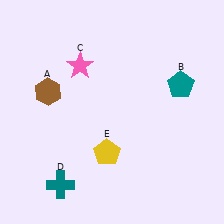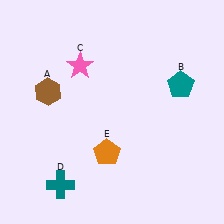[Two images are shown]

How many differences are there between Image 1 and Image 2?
There is 1 difference between the two images.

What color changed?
The pentagon (E) changed from yellow in Image 1 to orange in Image 2.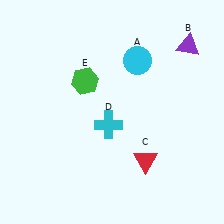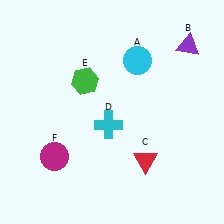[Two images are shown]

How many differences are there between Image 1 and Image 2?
There is 1 difference between the two images.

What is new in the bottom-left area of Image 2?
A magenta circle (F) was added in the bottom-left area of Image 2.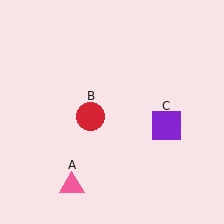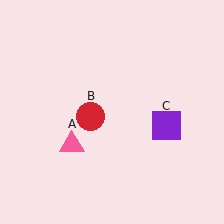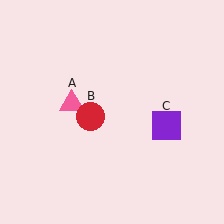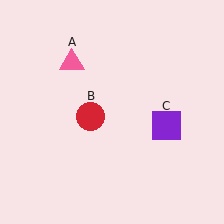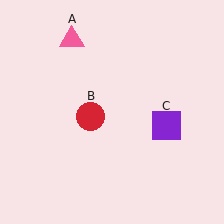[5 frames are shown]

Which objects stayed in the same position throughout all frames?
Red circle (object B) and purple square (object C) remained stationary.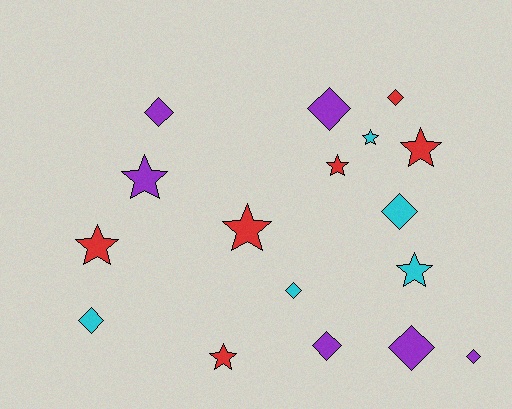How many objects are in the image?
There are 17 objects.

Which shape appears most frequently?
Diamond, with 9 objects.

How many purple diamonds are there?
There are 5 purple diamonds.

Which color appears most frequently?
Purple, with 6 objects.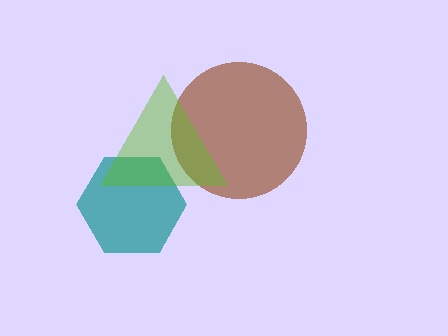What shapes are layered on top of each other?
The layered shapes are: a teal hexagon, a brown circle, a lime triangle.